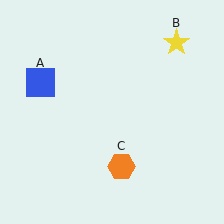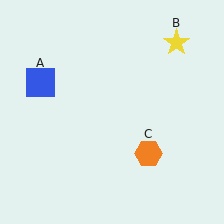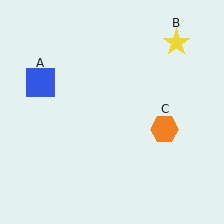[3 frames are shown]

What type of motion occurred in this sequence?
The orange hexagon (object C) rotated counterclockwise around the center of the scene.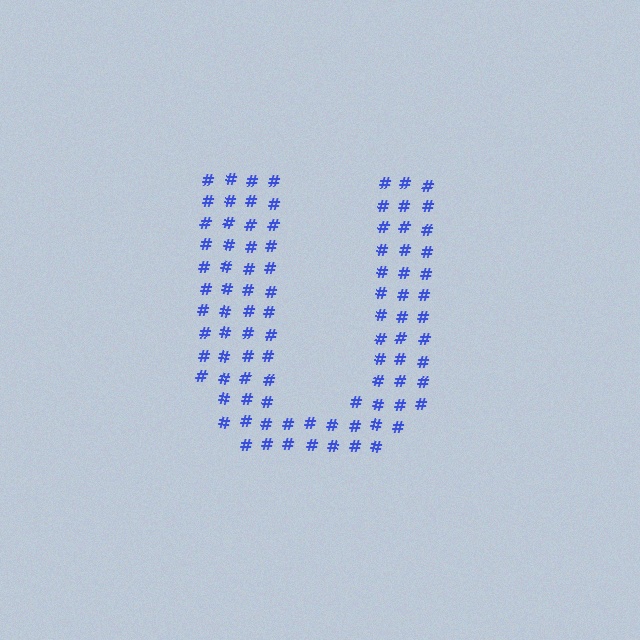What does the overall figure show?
The overall figure shows the letter U.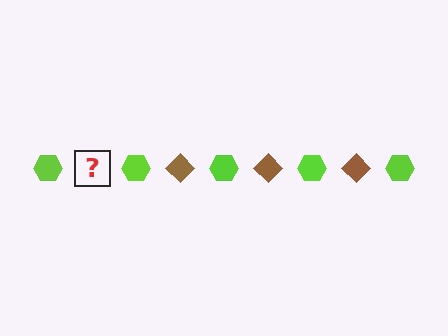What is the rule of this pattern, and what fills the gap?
The rule is that the pattern alternates between lime hexagon and brown diamond. The gap should be filled with a brown diamond.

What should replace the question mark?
The question mark should be replaced with a brown diamond.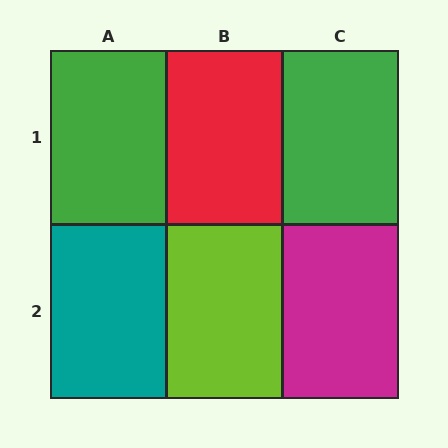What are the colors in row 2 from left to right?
Teal, lime, magenta.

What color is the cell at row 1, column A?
Green.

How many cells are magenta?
1 cell is magenta.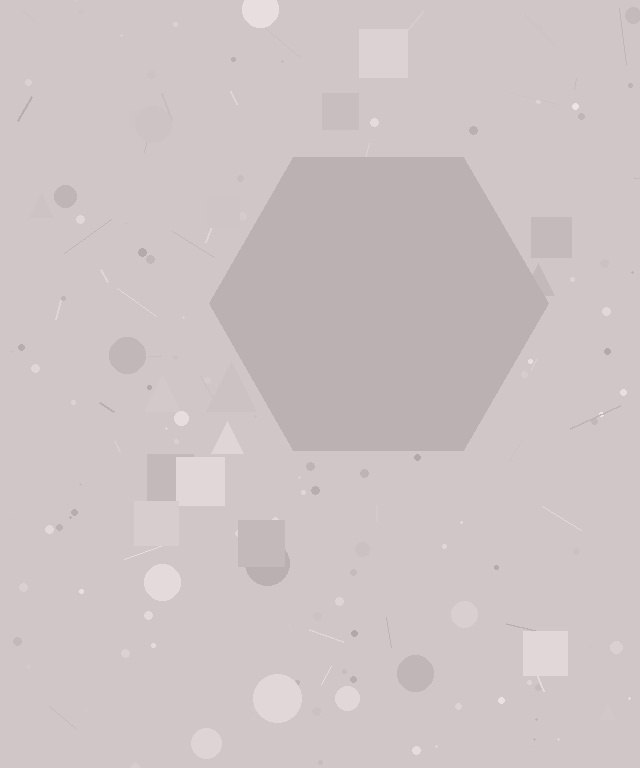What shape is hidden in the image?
A hexagon is hidden in the image.